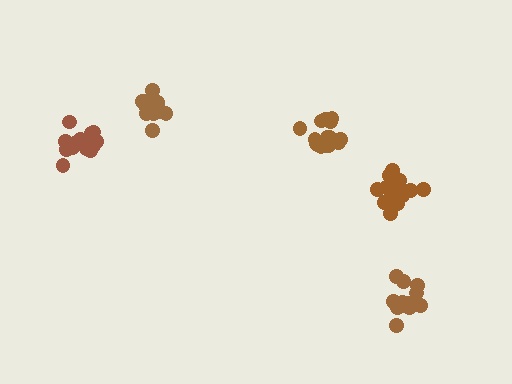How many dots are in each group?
Group 1: 18 dots, Group 2: 15 dots, Group 3: 16 dots, Group 4: 13 dots, Group 5: 13 dots (75 total).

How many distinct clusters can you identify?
There are 5 distinct clusters.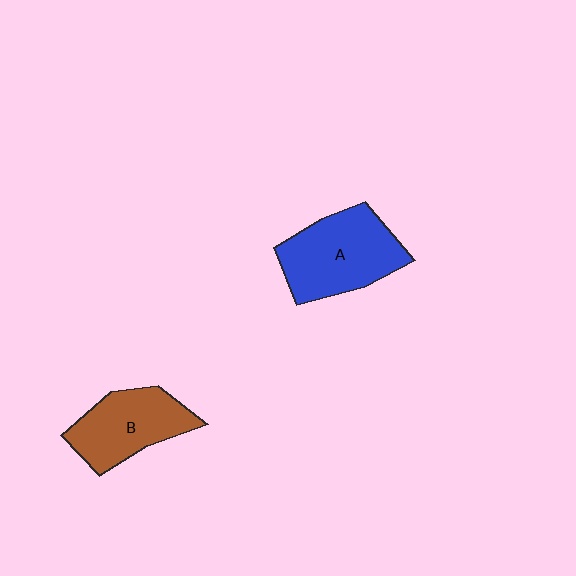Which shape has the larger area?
Shape A (blue).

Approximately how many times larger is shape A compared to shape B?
Approximately 1.2 times.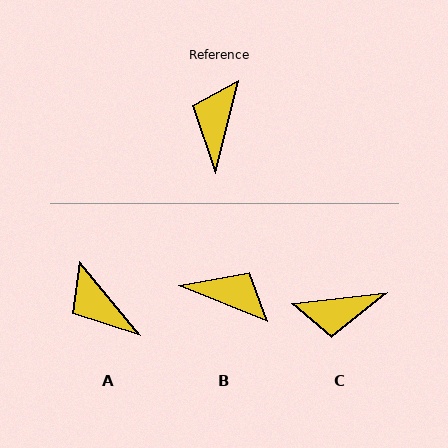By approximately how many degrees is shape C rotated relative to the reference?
Approximately 110 degrees counter-clockwise.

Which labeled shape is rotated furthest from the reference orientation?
C, about 110 degrees away.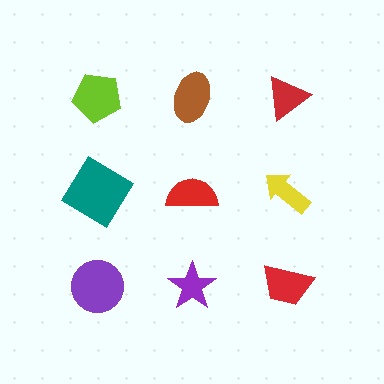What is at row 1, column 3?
A red triangle.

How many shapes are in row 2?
3 shapes.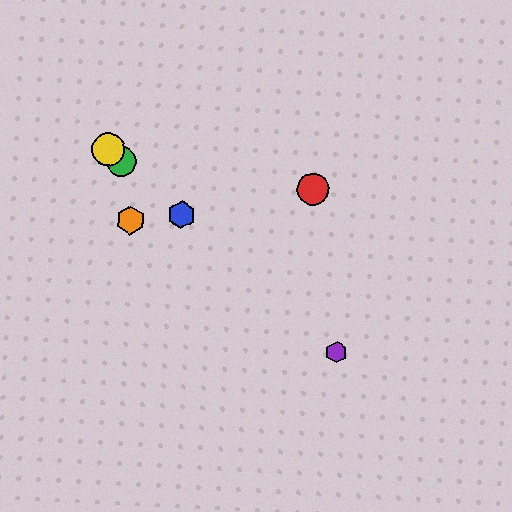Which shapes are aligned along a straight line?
The blue hexagon, the green circle, the yellow circle, the purple hexagon are aligned along a straight line.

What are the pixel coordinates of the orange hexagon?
The orange hexagon is at (130, 220).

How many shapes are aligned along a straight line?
4 shapes (the blue hexagon, the green circle, the yellow circle, the purple hexagon) are aligned along a straight line.